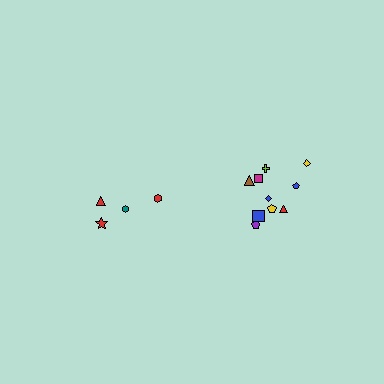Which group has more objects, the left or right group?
The right group.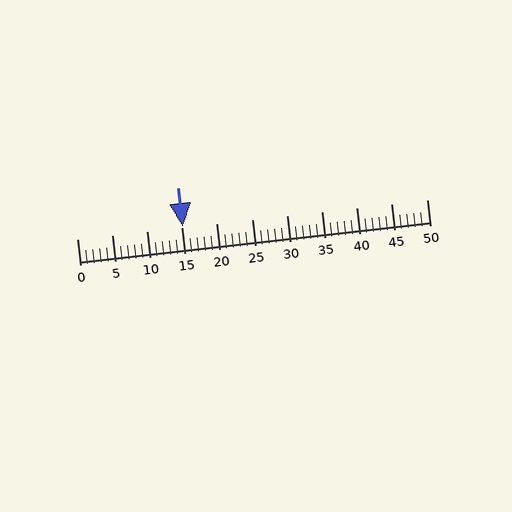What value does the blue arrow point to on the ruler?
The blue arrow points to approximately 15.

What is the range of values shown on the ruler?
The ruler shows values from 0 to 50.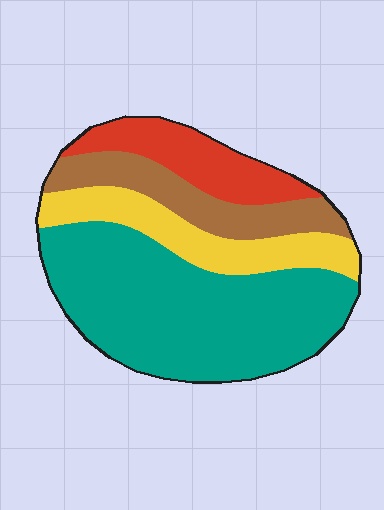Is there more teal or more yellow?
Teal.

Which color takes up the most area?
Teal, at roughly 50%.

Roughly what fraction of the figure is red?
Red takes up less than a sixth of the figure.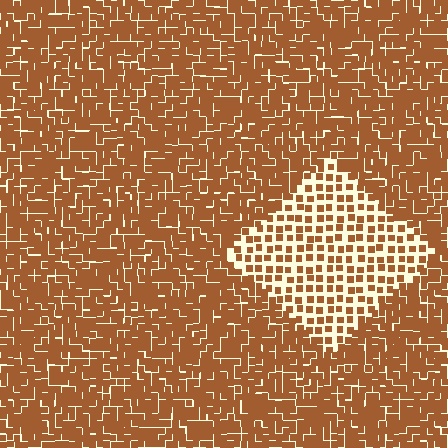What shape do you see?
I see a diamond.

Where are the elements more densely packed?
The elements are more densely packed outside the diamond boundary.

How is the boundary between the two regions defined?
The boundary is defined by a change in element density (approximately 2.2x ratio). All elements are the same color, size, and shape.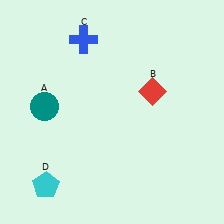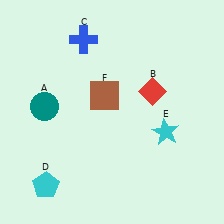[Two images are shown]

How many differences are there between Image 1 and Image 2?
There are 2 differences between the two images.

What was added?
A cyan star (E), a brown square (F) were added in Image 2.